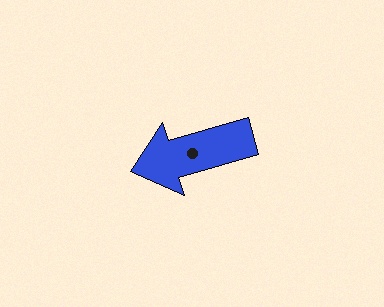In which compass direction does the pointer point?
West.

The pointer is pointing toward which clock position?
Roughly 8 o'clock.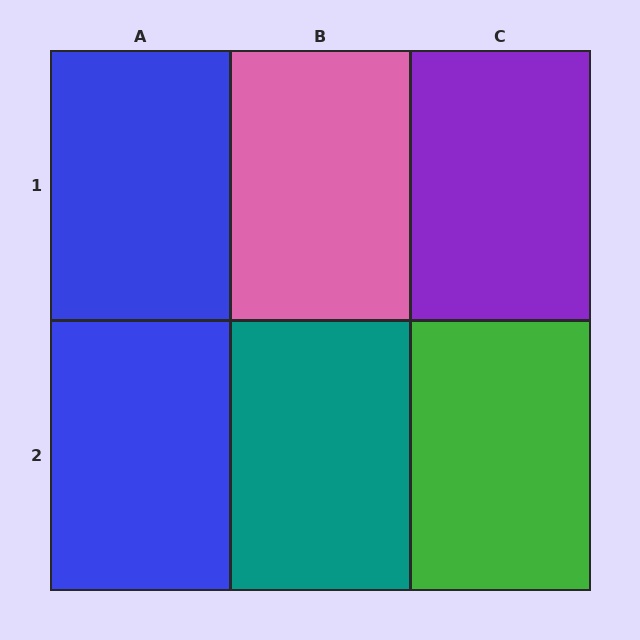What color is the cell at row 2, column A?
Blue.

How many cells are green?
1 cell is green.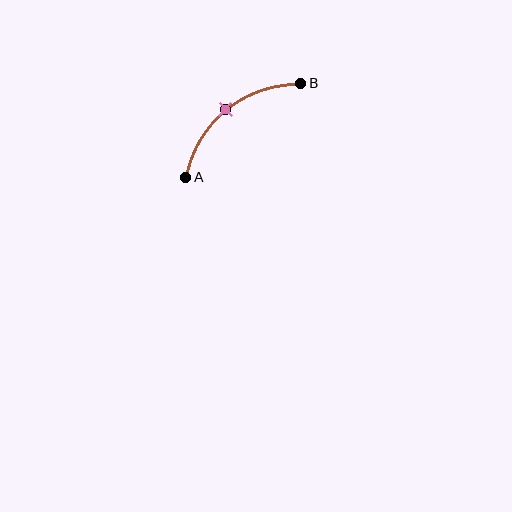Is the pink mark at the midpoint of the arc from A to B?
Yes. The pink mark lies on the arc at equal arc-length from both A and B — it is the arc midpoint.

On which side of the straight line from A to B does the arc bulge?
The arc bulges above and to the left of the straight line connecting A and B.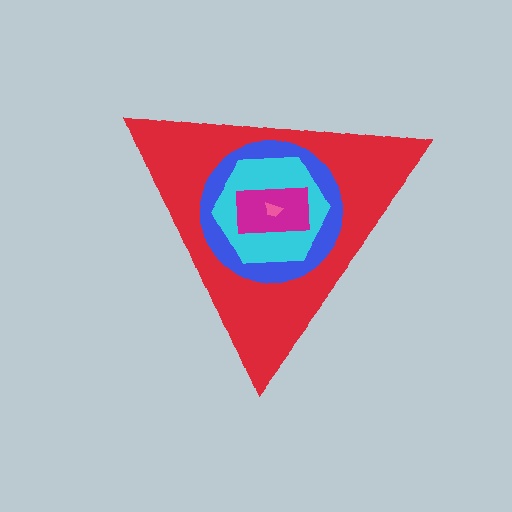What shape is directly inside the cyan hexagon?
The magenta rectangle.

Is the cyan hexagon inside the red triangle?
Yes.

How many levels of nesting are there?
5.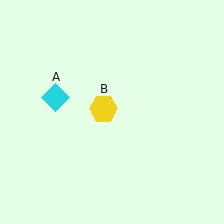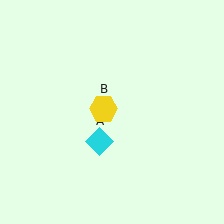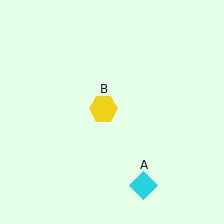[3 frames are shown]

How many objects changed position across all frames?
1 object changed position: cyan diamond (object A).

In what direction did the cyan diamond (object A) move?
The cyan diamond (object A) moved down and to the right.